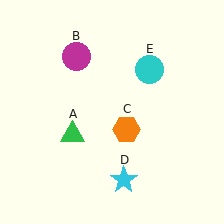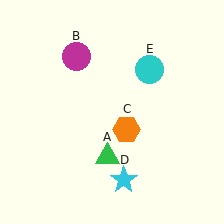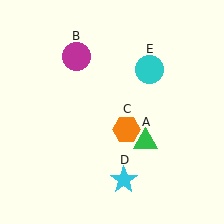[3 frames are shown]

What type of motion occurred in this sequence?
The green triangle (object A) rotated counterclockwise around the center of the scene.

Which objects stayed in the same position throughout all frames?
Magenta circle (object B) and orange hexagon (object C) and cyan star (object D) and cyan circle (object E) remained stationary.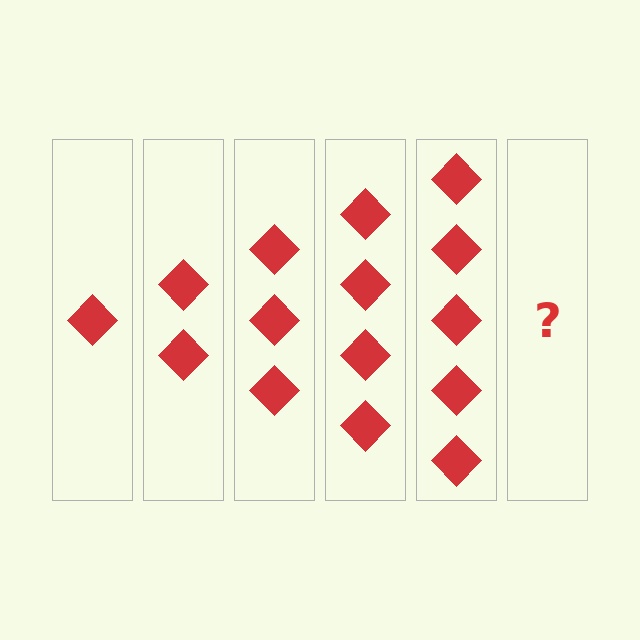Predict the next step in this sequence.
The next step is 6 diamonds.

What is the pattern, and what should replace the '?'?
The pattern is that each step adds one more diamond. The '?' should be 6 diamonds.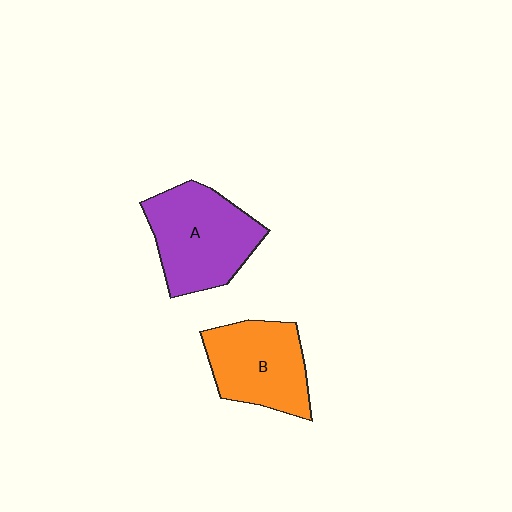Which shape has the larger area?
Shape A (purple).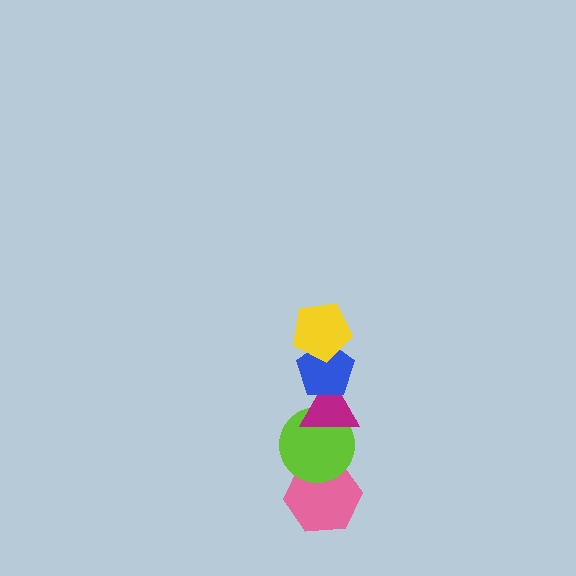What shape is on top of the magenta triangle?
The blue pentagon is on top of the magenta triangle.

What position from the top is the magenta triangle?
The magenta triangle is 3rd from the top.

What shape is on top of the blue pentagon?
The yellow pentagon is on top of the blue pentagon.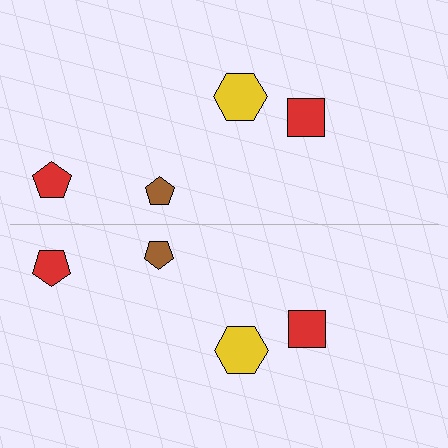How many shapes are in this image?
There are 8 shapes in this image.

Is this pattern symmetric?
Yes, this pattern has bilateral (reflection) symmetry.